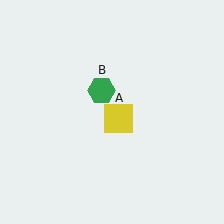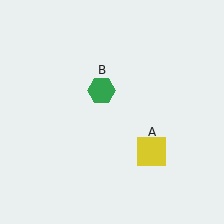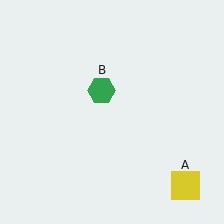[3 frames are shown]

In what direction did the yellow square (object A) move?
The yellow square (object A) moved down and to the right.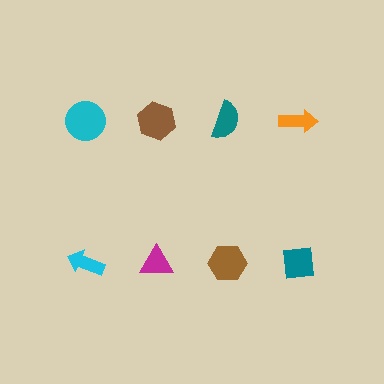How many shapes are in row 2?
4 shapes.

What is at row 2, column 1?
A cyan arrow.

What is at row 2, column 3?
A brown hexagon.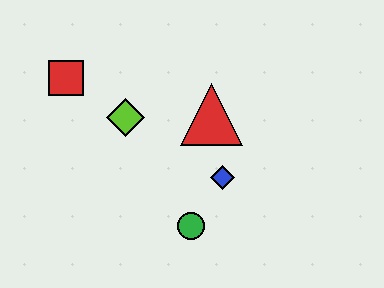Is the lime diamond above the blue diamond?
Yes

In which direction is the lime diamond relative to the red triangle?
The lime diamond is to the left of the red triangle.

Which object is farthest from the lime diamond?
The green circle is farthest from the lime diamond.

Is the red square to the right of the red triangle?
No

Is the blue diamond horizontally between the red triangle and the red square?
No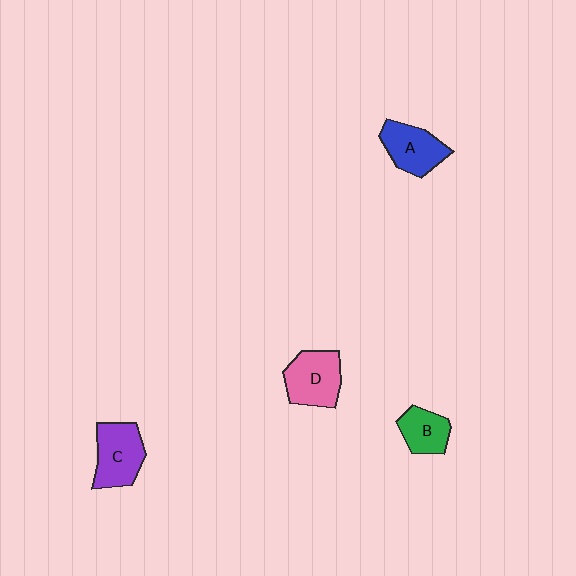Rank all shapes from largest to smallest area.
From largest to smallest: C (purple), D (pink), A (blue), B (green).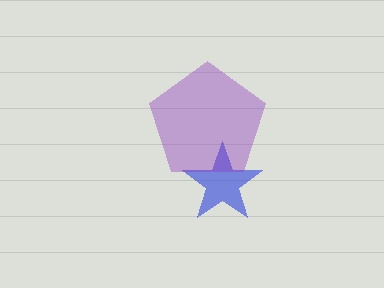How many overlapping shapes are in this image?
There are 2 overlapping shapes in the image.